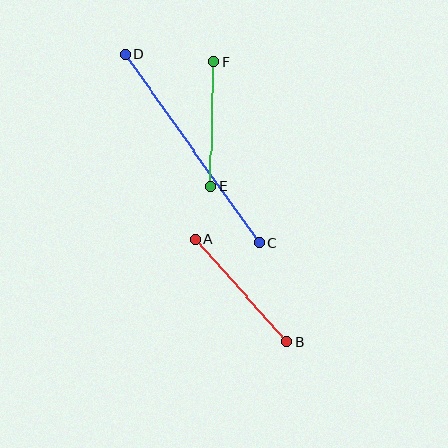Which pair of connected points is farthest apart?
Points C and D are farthest apart.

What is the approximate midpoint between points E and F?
The midpoint is at approximately (212, 124) pixels.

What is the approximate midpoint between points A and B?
The midpoint is at approximately (241, 290) pixels.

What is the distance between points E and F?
The distance is approximately 124 pixels.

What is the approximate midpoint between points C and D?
The midpoint is at approximately (192, 149) pixels.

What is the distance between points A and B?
The distance is approximately 138 pixels.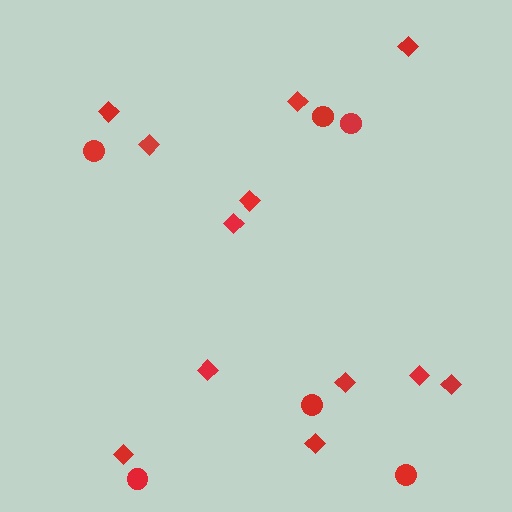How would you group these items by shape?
There are 2 groups: one group of diamonds (12) and one group of circles (6).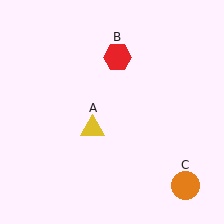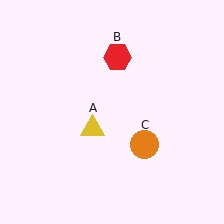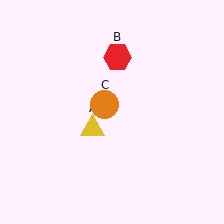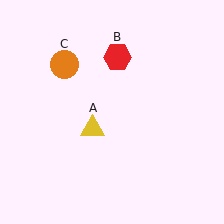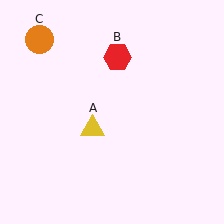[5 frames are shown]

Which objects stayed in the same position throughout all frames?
Yellow triangle (object A) and red hexagon (object B) remained stationary.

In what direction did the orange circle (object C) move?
The orange circle (object C) moved up and to the left.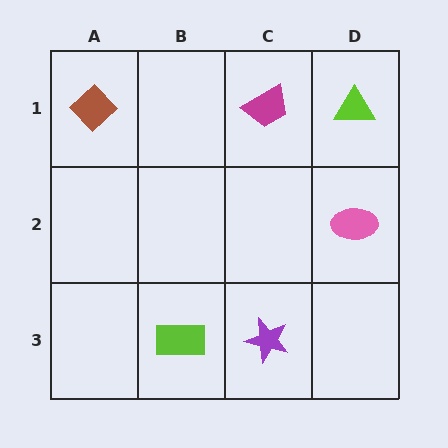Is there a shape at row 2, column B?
No, that cell is empty.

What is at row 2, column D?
A pink ellipse.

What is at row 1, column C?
A magenta trapezoid.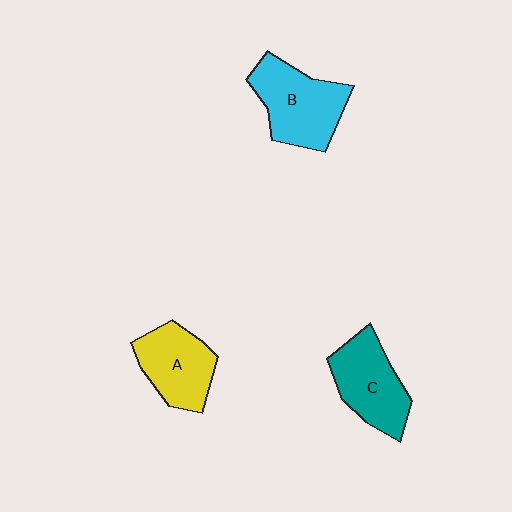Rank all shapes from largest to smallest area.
From largest to smallest: B (cyan), C (teal), A (yellow).